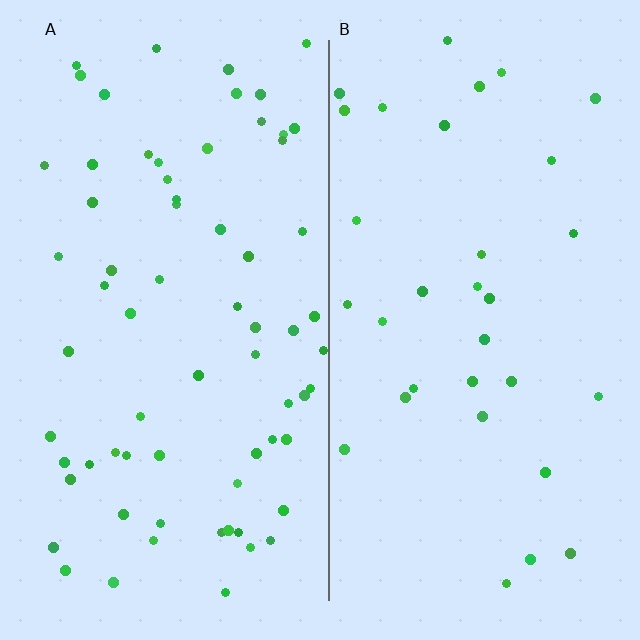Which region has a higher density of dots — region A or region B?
A (the left).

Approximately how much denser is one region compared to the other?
Approximately 2.1× — region A over region B.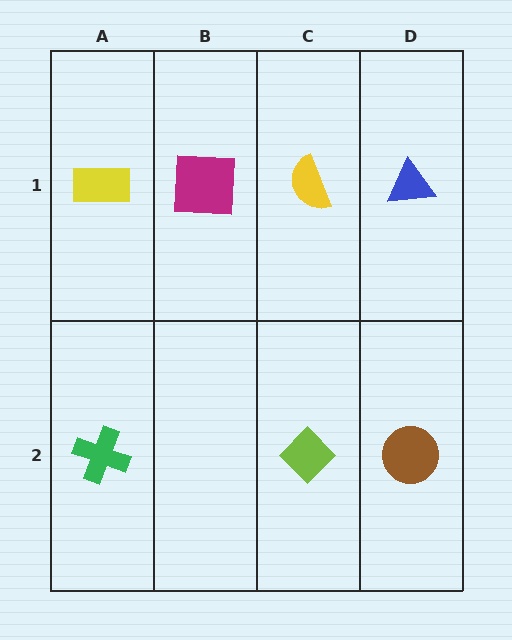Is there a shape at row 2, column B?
No, that cell is empty.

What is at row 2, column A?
A green cross.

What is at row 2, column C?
A lime diamond.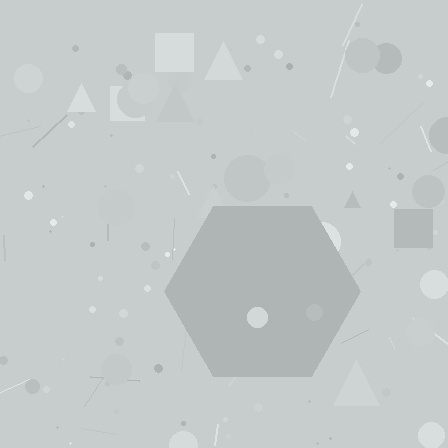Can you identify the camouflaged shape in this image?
The camouflaged shape is a hexagon.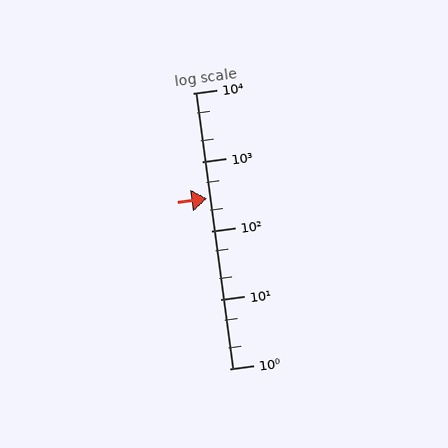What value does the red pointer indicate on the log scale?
The pointer indicates approximately 290.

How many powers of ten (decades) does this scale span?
The scale spans 4 decades, from 1 to 10000.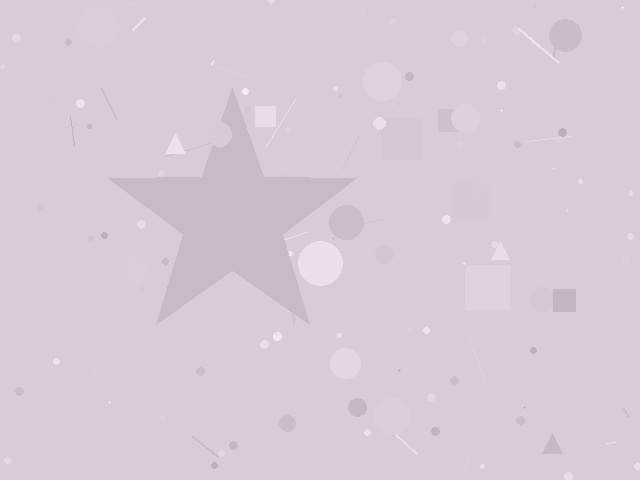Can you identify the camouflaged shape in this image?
The camouflaged shape is a star.